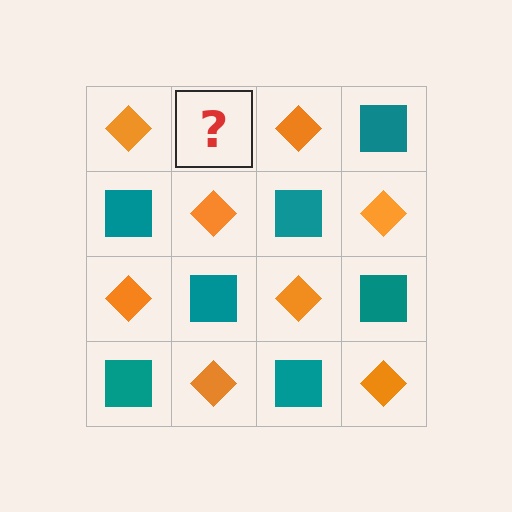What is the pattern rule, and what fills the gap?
The rule is that it alternates orange diamond and teal square in a checkerboard pattern. The gap should be filled with a teal square.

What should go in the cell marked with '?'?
The missing cell should contain a teal square.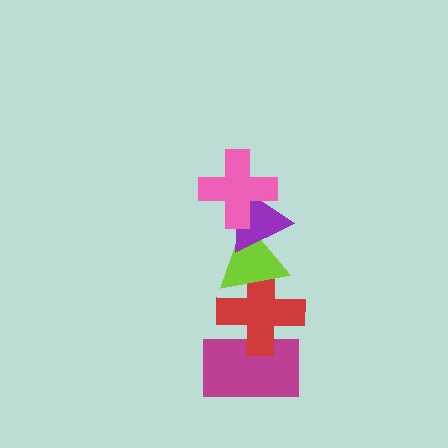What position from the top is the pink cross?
The pink cross is 1st from the top.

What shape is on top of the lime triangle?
The purple triangle is on top of the lime triangle.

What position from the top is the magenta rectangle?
The magenta rectangle is 5th from the top.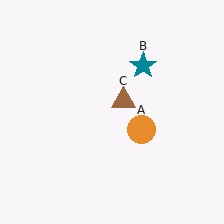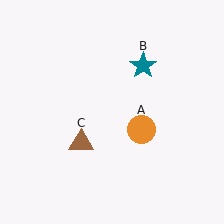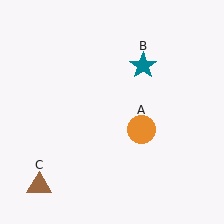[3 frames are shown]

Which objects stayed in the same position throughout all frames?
Orange circle (object A) and teal star (object B) remained stationary.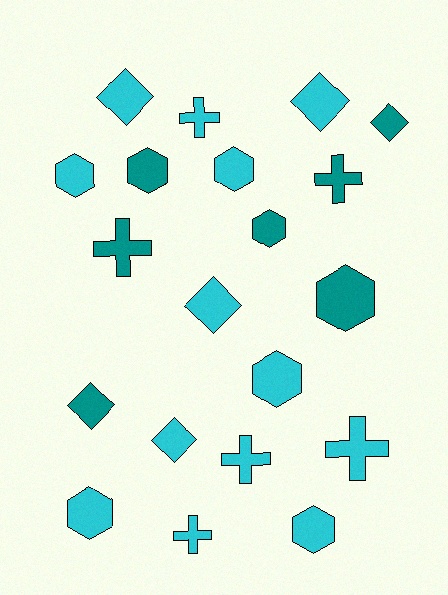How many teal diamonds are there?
There are 2 teal diamonds.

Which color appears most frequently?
Cyan, with 13 objects.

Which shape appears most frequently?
Hexagon, with 8 objects.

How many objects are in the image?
There are 20 objects.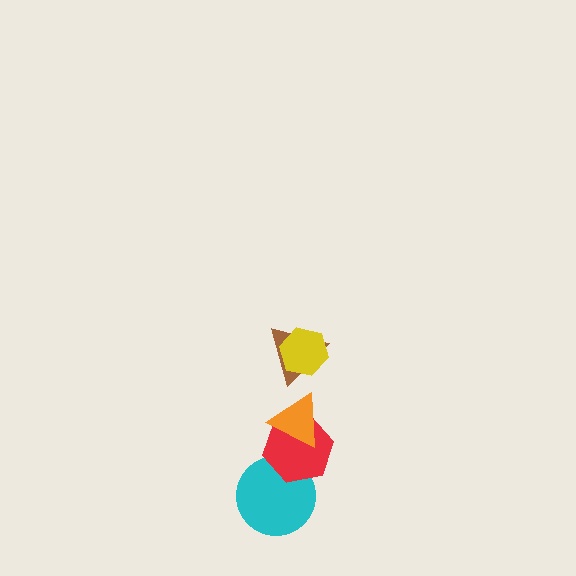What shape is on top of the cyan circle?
The red hexagon is on top of the cyan circle.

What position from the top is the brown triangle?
The brown triangle is 2nd from the top.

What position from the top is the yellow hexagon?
The yellow hexagon is 1st from the top.